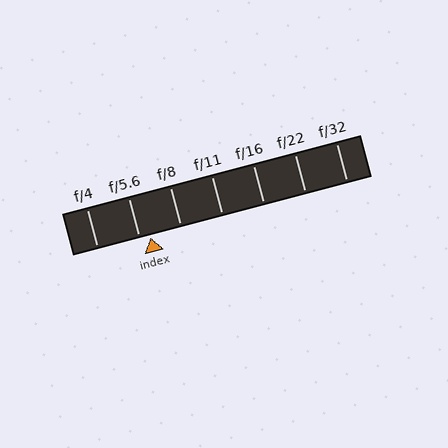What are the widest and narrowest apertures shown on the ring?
The widest aperture shown is f/4 and the narrowest is f/32.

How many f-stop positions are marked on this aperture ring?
There are 7 f-stop positions marked.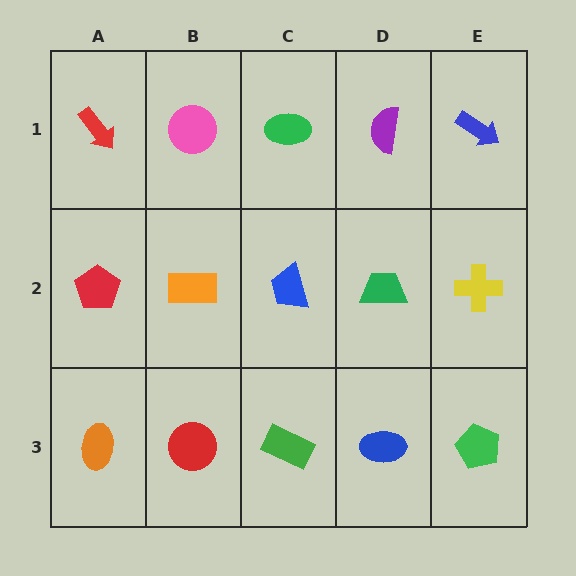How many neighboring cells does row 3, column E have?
2.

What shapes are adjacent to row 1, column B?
An orange rectangle (row 2, column B), a red arrow (row 1, column A), a green ellipse (row 1, column C).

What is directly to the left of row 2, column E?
A green trapezoid.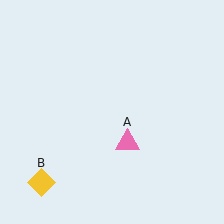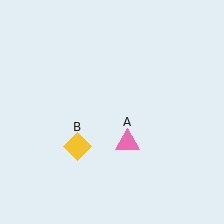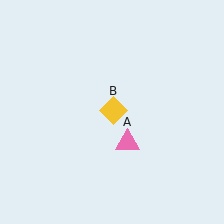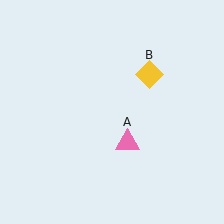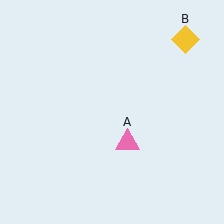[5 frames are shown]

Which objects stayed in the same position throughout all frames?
Pink triangle (object A) remained stationary.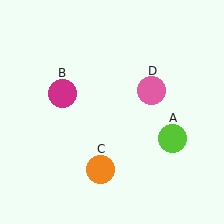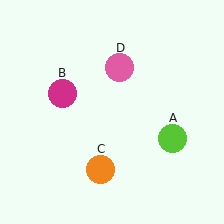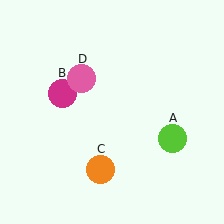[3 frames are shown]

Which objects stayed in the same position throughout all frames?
Lime circle (object A) and magenta circle (object B) and orange circle (object C) remained stationary.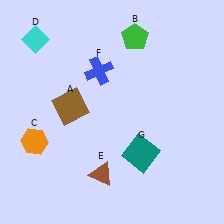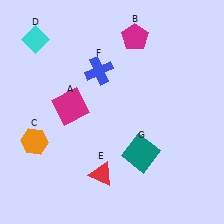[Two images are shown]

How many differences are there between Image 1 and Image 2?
There are 3 differences between the two images.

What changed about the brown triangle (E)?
In Image 1, E is brown. In Image 2, it changed to red.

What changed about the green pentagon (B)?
In Image 1, B is green. In Image 2, it changed to magenta.